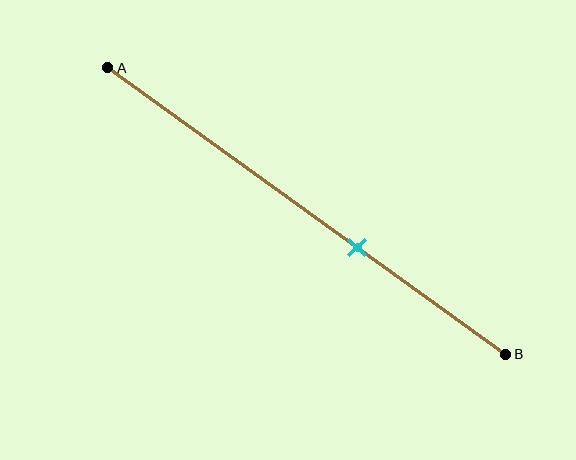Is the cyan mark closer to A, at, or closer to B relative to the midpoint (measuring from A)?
The cyan mark is closer to point B than the midpoint of segment AB.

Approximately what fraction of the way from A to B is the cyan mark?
The cyan mark is approximately 65% of the way from A to B.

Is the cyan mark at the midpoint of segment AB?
No, the mark is at about 65% from A, not at the 50% midpoint.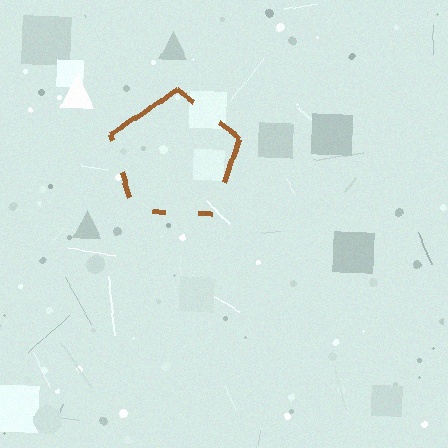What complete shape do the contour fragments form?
The contour fragments form a pentagon.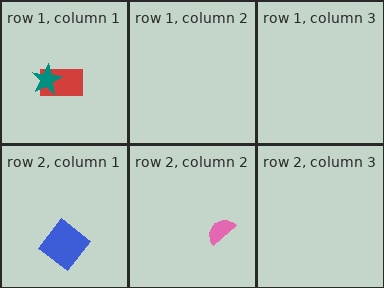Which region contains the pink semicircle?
The row 2, column 2 region.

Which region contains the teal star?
The row 1, column 1 region.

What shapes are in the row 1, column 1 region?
The red rectangle, the teal star.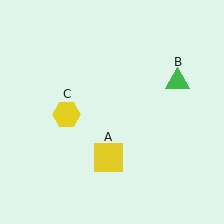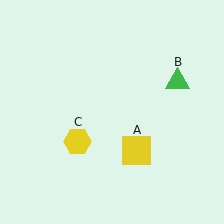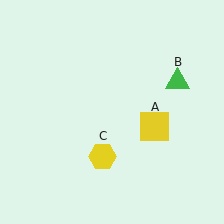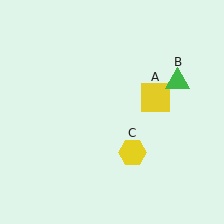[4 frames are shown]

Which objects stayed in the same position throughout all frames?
Green triangle (object B) remained stationary.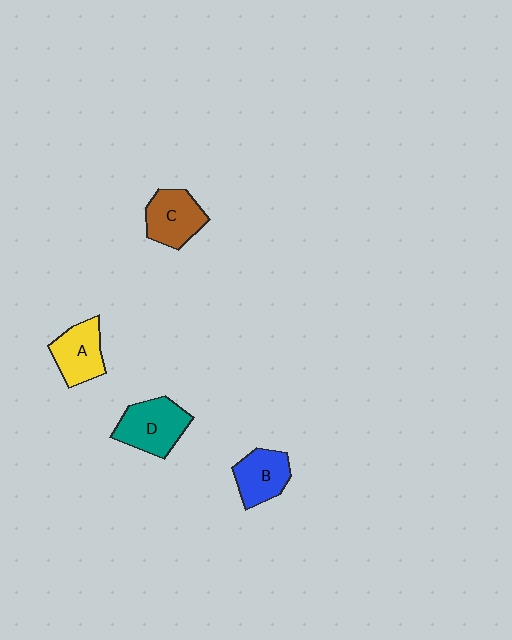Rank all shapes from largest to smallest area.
From largest to smallest: D (teal), C (brown), A (yellow), B (blue).